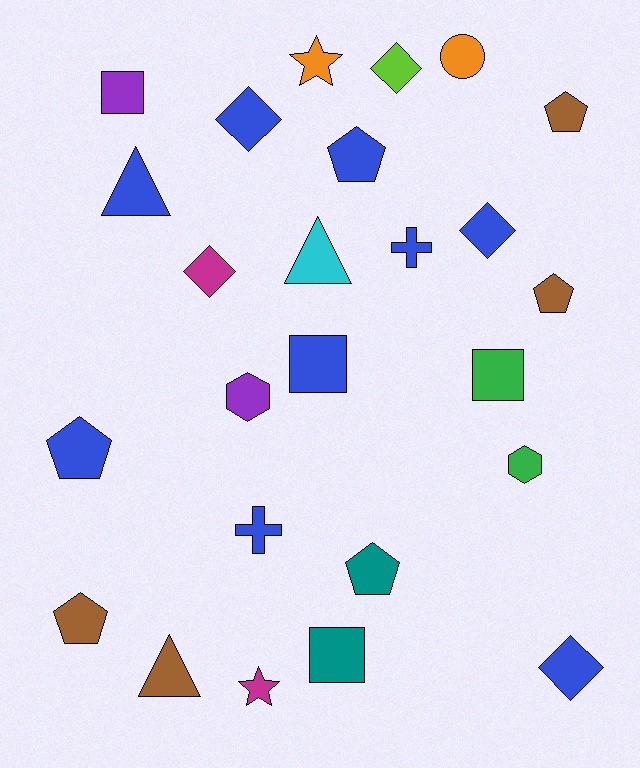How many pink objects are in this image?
There are no pink objects.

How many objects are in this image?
There are 25 objects.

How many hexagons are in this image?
There are 2 hexagons.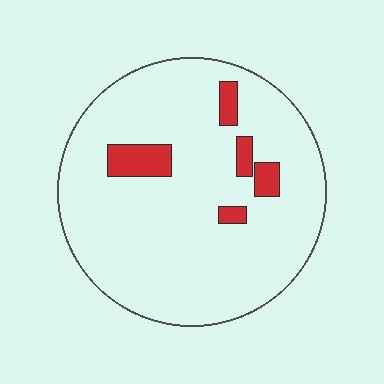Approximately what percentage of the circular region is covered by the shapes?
Approximately 10%.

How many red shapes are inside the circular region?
5.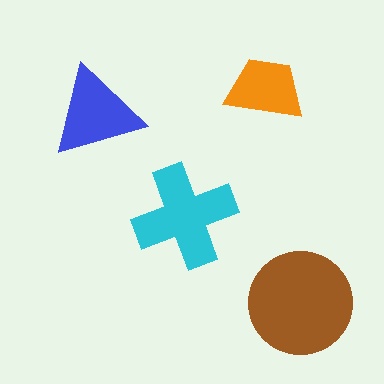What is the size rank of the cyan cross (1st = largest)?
2nd.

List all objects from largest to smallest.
The brown circle, the cyan cross, the blue triangle, the orange trapezoid.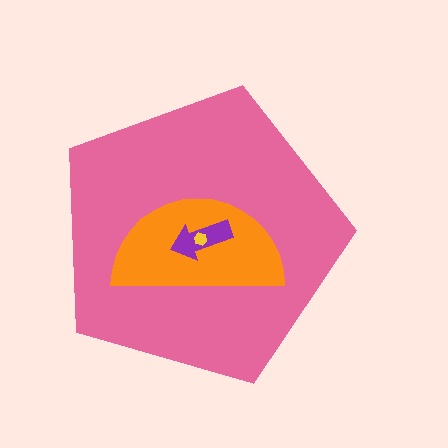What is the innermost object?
The yellow hexagon.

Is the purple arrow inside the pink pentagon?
Yes.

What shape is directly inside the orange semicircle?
The purple arrow.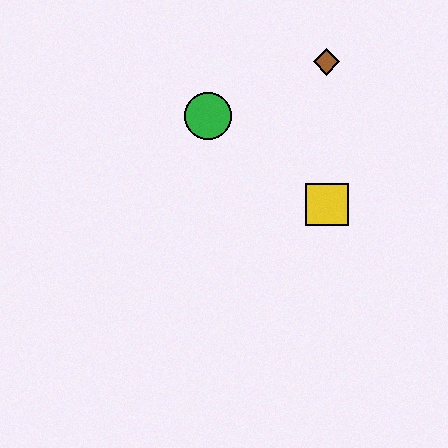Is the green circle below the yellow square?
No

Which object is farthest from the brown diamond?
The yellow square is farthest from the brown diamond.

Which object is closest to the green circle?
The brown diamond is closest to the green circle.